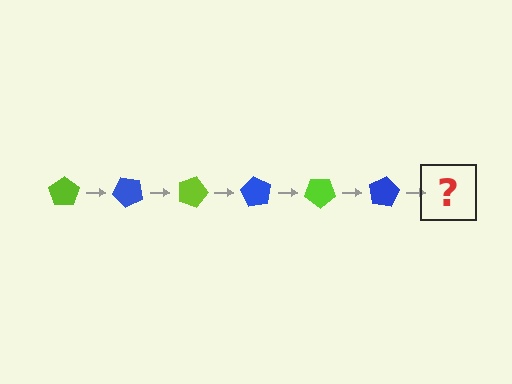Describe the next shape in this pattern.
It should be a lime pentagon, rotated 270 degrees from the start.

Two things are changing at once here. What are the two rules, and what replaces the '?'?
The two rules are that it rotates 45 degrees each step and the color cycles through lime and blue. The '?' should be a lime pentagon, rotated 270 degrees from the start.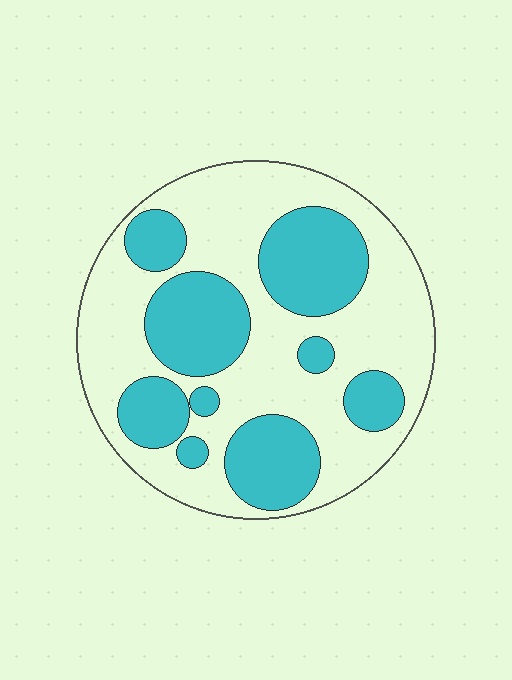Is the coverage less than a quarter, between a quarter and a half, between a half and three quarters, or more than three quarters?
Between a quarter and a half.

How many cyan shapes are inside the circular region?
9.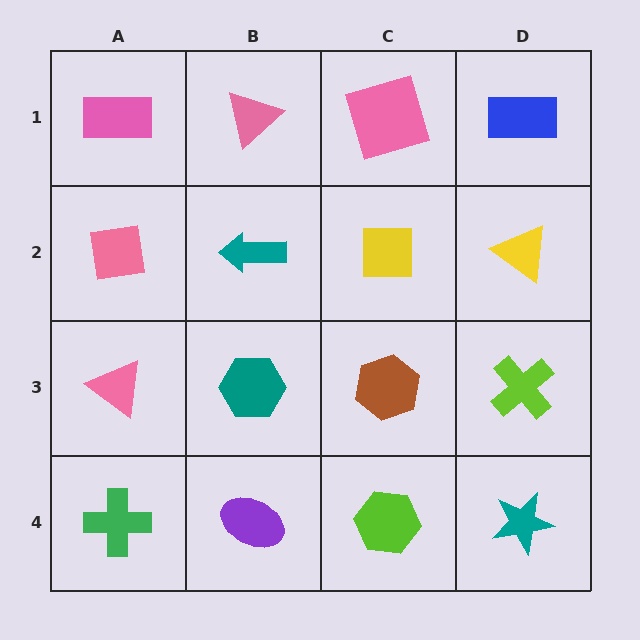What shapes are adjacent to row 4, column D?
A lime cross (row 3, column D), a lime hexagon (row 4, column C).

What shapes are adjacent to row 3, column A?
A pink square (row 2, column A), a green cross (row 4, column A), a teal hexagon (row 3, column B).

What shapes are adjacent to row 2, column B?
A pink triangle (row 1, column B), a teal hexagon (row 3, column B), a pink square (row 2, column A), a yellow square (row 2, column C).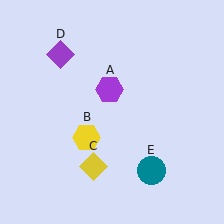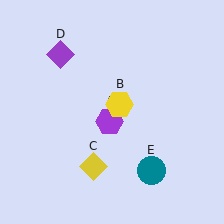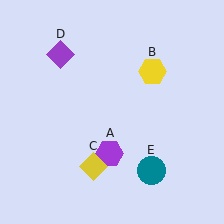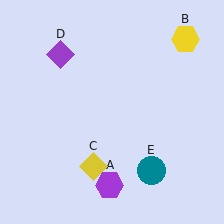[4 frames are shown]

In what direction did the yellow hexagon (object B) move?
The yellow hexagon (object B) moved up and to the right.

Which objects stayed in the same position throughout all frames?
Yellow diamond (object C) and purple diamond (object D) and teal circle (object E) remained stationary.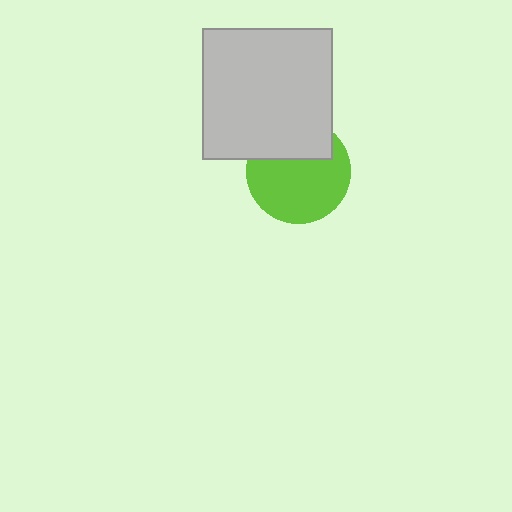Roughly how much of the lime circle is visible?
Most of it is visible (roughly 68%).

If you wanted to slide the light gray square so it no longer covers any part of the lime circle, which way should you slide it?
Slide it up — that is the most direct way to separate the two shapes.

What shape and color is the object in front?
The object in front is a light gray square.